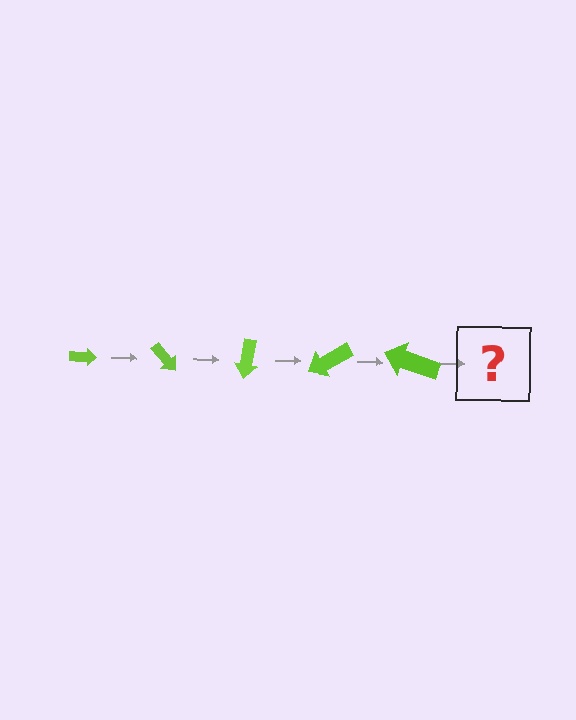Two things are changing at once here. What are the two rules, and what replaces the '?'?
The two rules are that the arrow grows larger each step and it rotates 50 degrees each step. The '?' should be an arrow, larger than the previous one and rotated 250 degrees from the start.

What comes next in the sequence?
The next element should be an arrow, larger than the previous one and rotated 250 degrees from the start.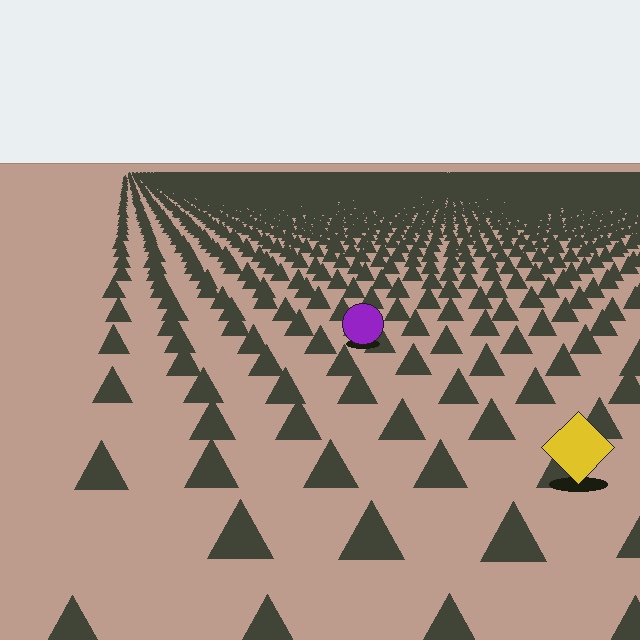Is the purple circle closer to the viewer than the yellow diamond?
No. The yellow diamond is closer — you can tell from the texture gradient: the ground texture is coarser near it.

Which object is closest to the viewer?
The yellow diamond is closest. The texture marks near it are larger and more spread out.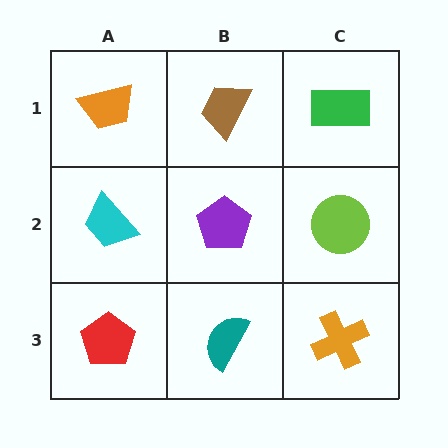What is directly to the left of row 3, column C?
A teal semicircle.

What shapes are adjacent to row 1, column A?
A cyan trapezoid (row 2, column A), a brown trapezoid (row 1, column B).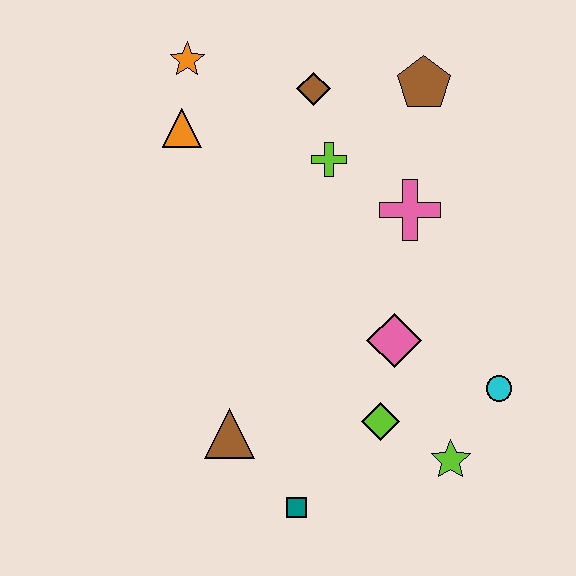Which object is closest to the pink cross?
The lime cross is closest to the pink cross.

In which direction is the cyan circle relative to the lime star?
The cyan circle is above the lime star.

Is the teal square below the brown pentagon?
Yes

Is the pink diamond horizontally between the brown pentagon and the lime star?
No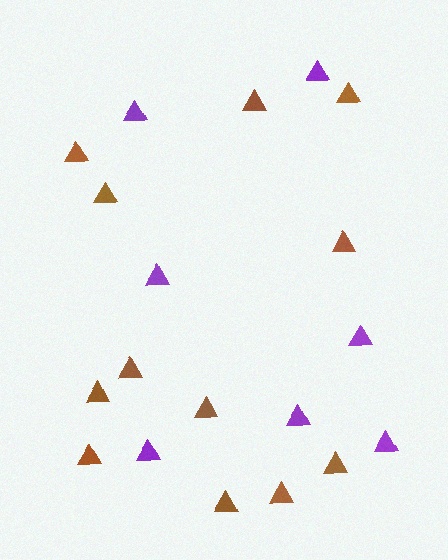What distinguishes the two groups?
There are 2 groups: one group of purple triangles (7) and one group of brown triangles (12).